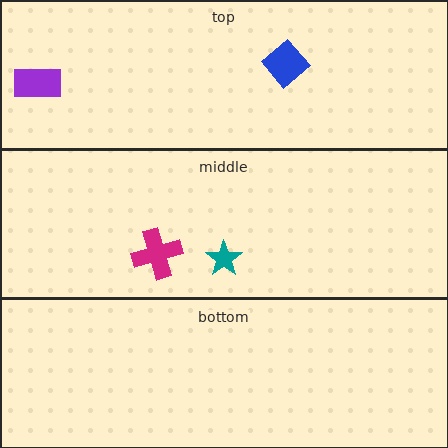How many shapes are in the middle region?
2.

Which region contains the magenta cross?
The middle region.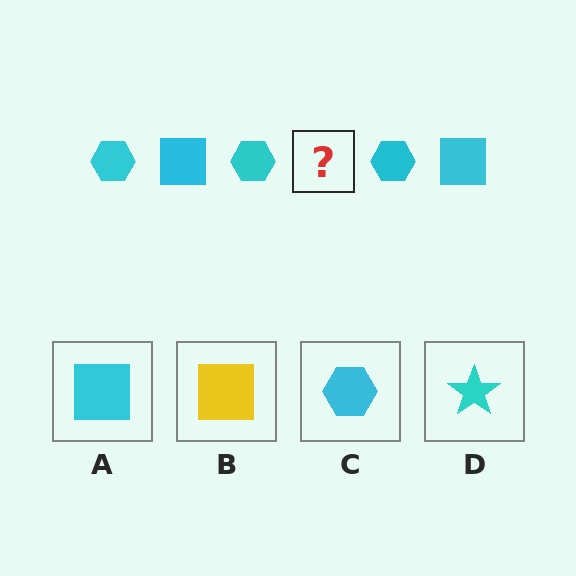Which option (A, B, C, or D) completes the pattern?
A.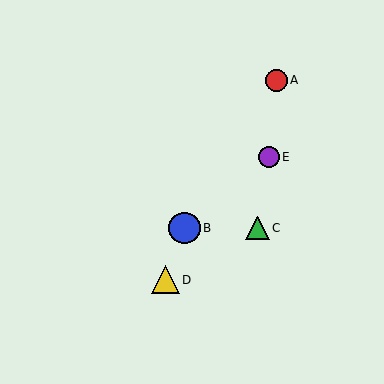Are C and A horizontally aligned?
No, C is at y≈228 and A is at y≈80.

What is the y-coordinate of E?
Object E is at y≈157.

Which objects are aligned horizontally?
Objects B, C are aligned horizontally.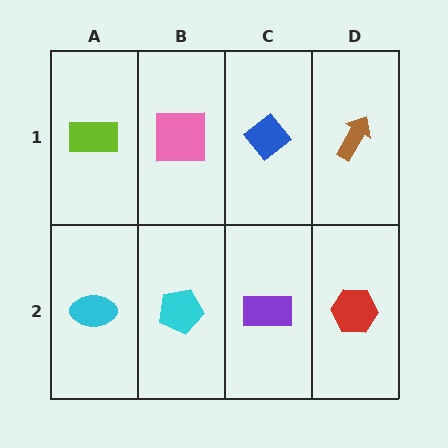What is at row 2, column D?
A red hexagon.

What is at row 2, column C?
A purple rectangle.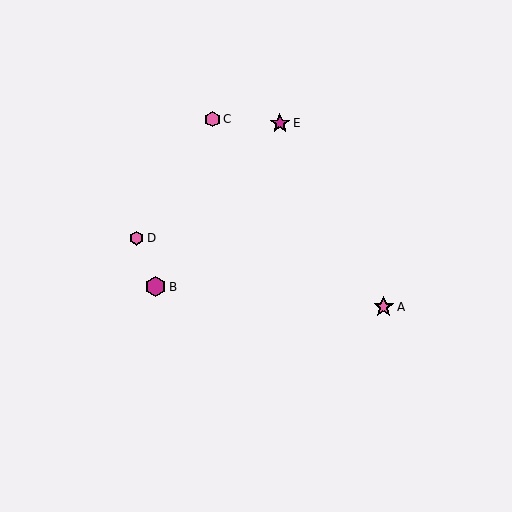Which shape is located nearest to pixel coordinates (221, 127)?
The pink hexagon (labeled C) at (212, 119) is nearest to that location.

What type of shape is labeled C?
Shape C is a pink hexagon.